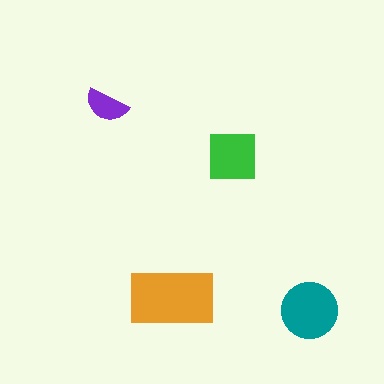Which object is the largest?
The orange rectangle.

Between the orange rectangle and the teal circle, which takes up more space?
The orange rectangle.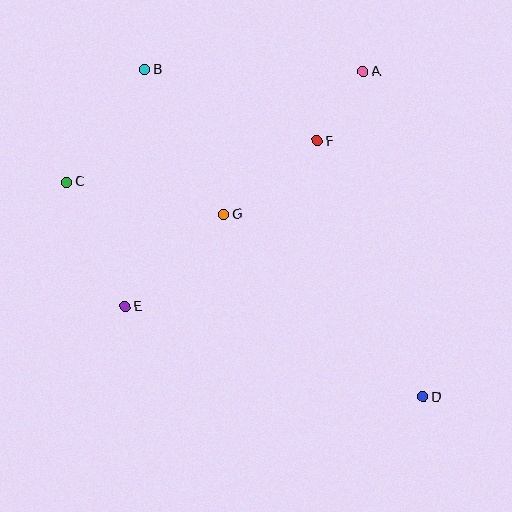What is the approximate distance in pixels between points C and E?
The distance between C and E is approximately 137 pixels.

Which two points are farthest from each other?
Points B and D are farthest from each other.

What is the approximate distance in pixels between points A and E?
The distance between A and E is approximately 334 pixels.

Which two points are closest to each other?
Points A and F are closest to each other.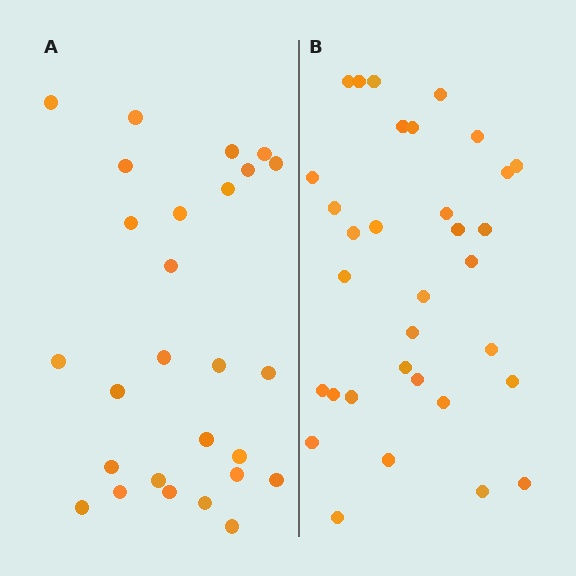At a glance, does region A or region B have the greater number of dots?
Region B (the right region) has more dots.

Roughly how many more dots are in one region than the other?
Region B has about 6 more dots than region A.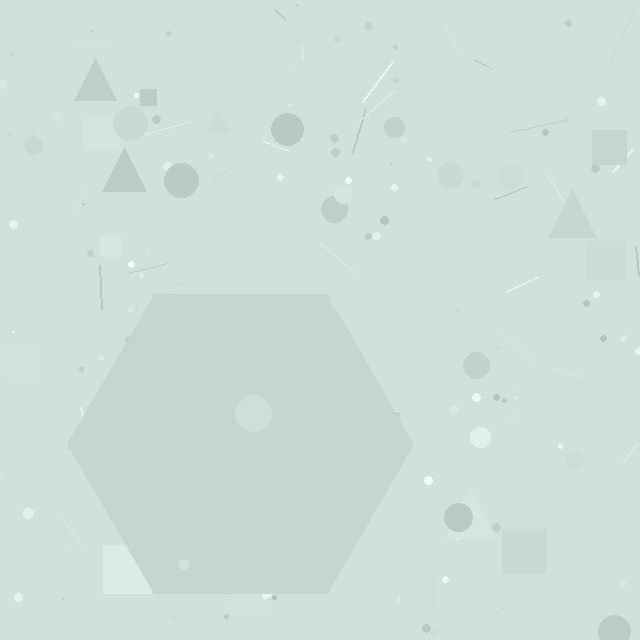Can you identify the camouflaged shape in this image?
The camouflaged shape is a hexagon.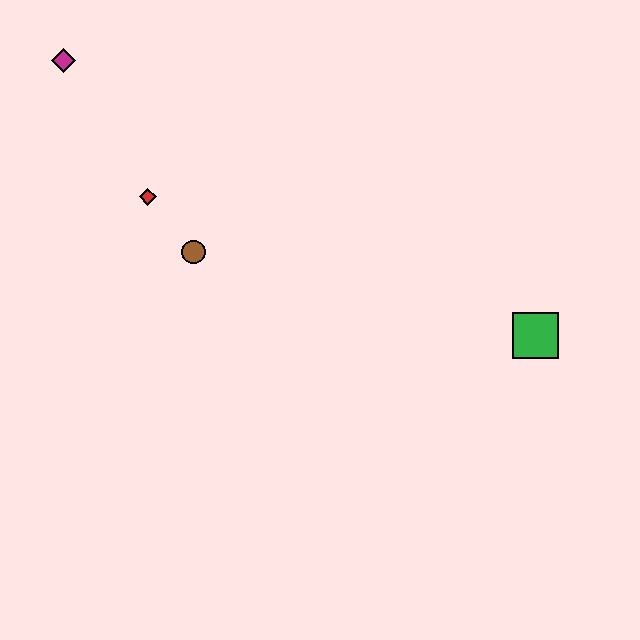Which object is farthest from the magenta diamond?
The green square is farthest from the magenta diamond.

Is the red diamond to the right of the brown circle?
No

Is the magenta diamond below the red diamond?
No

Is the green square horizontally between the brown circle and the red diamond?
No